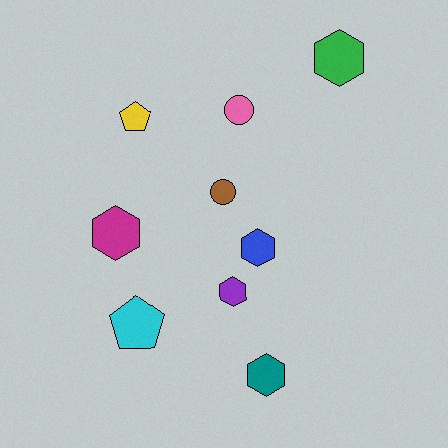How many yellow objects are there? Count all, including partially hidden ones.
There is 1 yellow object.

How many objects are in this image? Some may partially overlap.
There are 9 objects.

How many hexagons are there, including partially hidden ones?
There are 5 hexagons.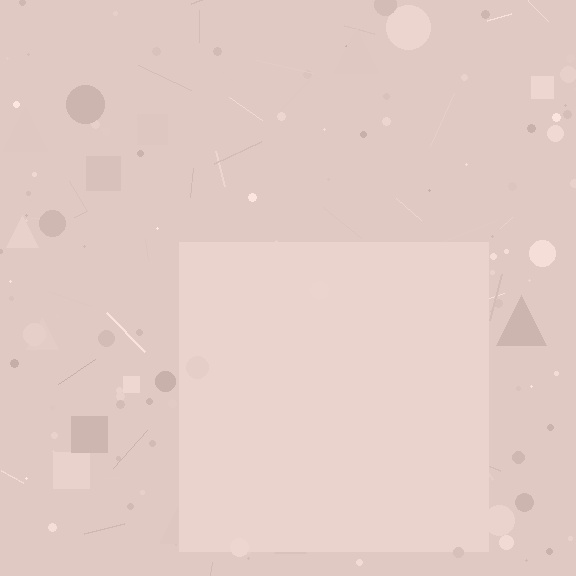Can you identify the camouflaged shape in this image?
The camouflaged shape is a square.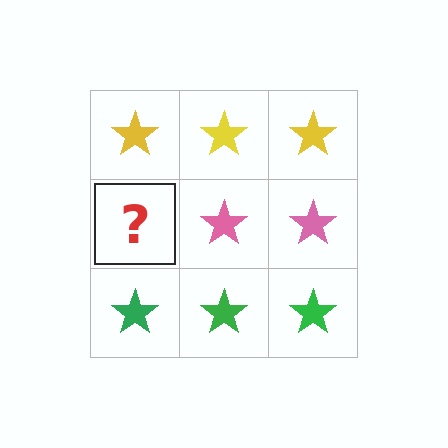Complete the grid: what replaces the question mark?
The question mark should be replaced with a pink star.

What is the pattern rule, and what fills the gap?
The rule is that each row has a consistent color. The gap should be filled with a pink star.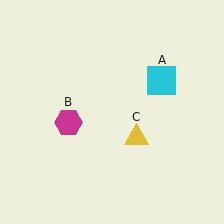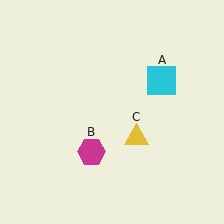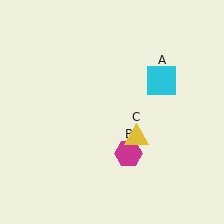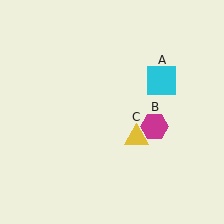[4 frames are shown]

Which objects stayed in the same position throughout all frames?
Cyan square (object A) and yellow triangle (object C) remained stationary.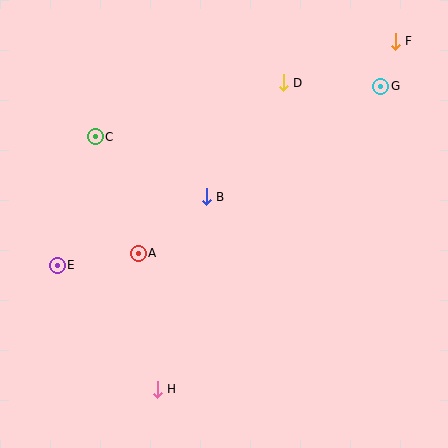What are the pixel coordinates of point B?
Point B is at (206, 197).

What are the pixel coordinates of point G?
Point G is at (381, 86).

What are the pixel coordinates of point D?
Point D is at (283, 83).